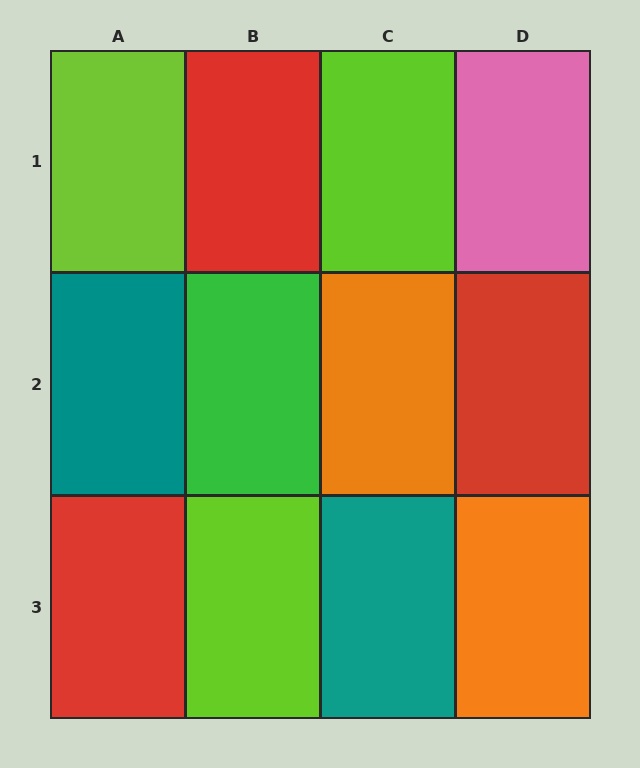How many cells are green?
1 cell is green.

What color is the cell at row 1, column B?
Red.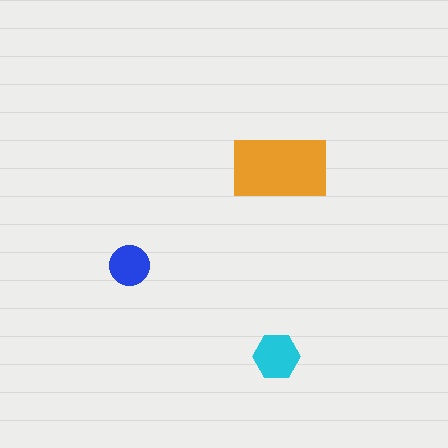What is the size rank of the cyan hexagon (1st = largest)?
2nd.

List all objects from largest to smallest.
The orange rectangle, the cyan hexagon, the blue circle.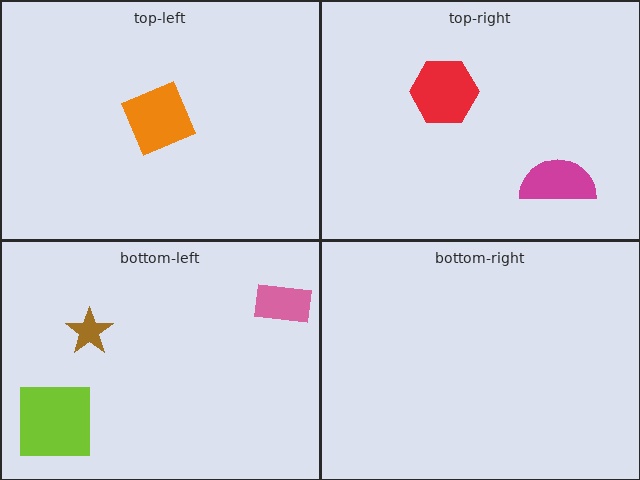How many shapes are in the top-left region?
1.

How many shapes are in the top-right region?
2.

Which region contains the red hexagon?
The top-right region.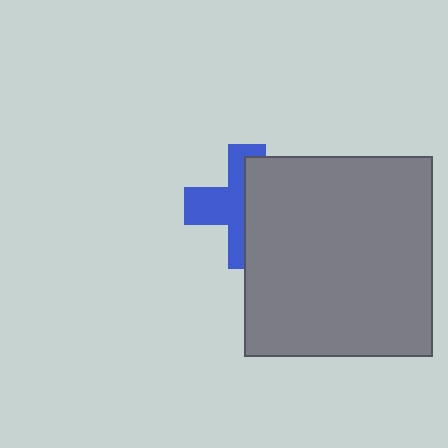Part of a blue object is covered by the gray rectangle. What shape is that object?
It is a cross.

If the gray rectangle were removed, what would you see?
You would see the complete blue cross.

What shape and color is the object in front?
The object in front is a gray rectangle.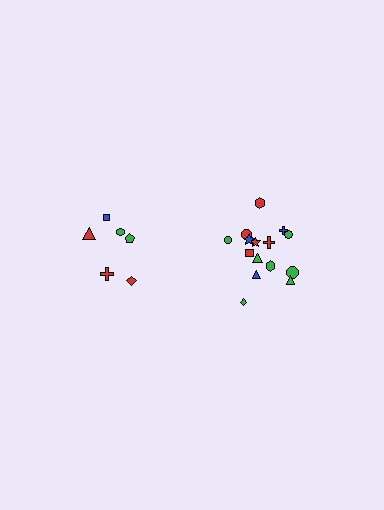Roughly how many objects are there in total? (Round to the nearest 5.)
Roughly 20 objects in total.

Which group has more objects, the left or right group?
The right group.